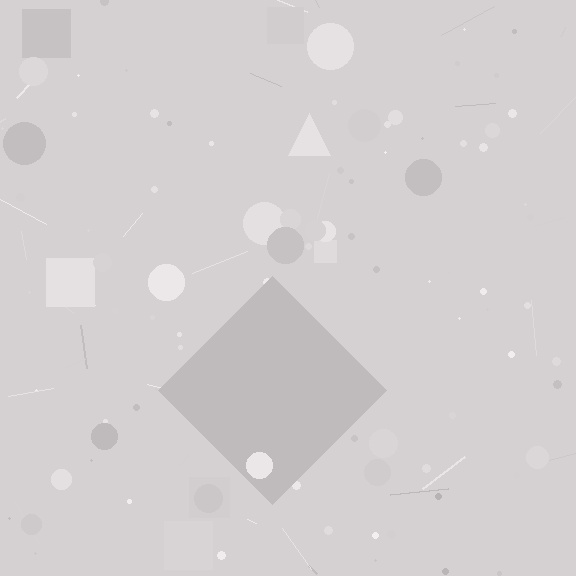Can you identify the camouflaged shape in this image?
The camouflaged shape is a diamond.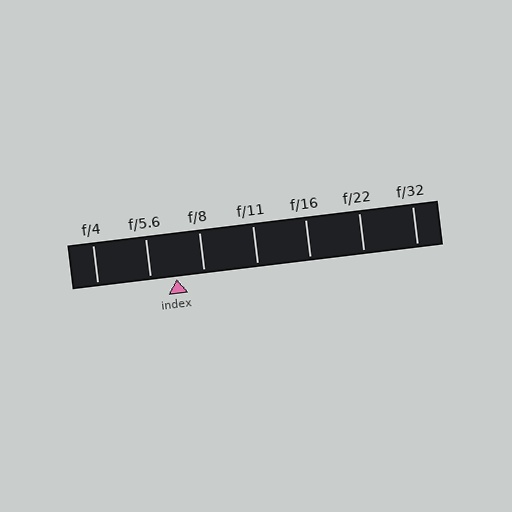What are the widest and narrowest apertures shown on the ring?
The widest aperture shown is f/4 and the narrowest is f/32.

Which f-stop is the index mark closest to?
The index mark is closest to f/5.6.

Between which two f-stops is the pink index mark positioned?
The index mark is between f/5.6 and f/8.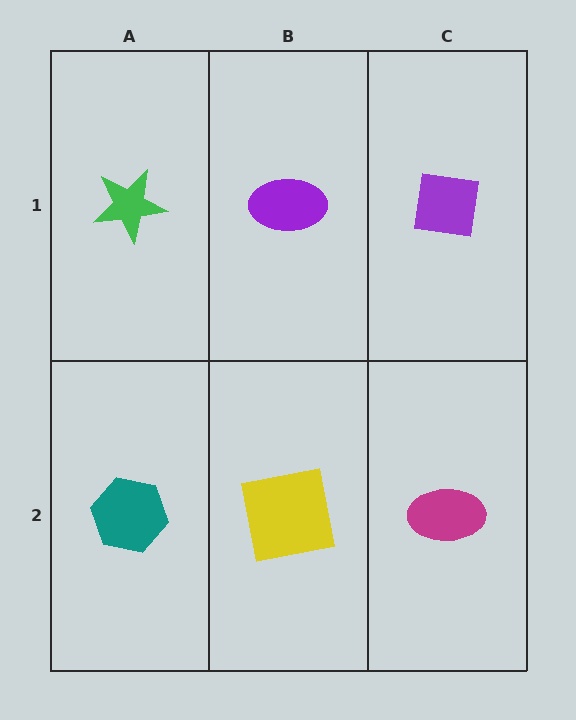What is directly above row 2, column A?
A green star.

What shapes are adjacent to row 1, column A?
A teal hexagon (row 2, column A), a purple ellipse (row 1, column B).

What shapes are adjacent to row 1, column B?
A yellow square (row 2, column B), a green star (row 1, column A), a purple square (row 1, column C).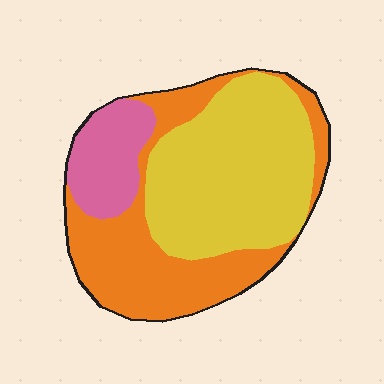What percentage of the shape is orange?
Orange takes up between a quarter and a half of the shape.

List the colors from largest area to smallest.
From largest to smallest: yellow, orange, pink.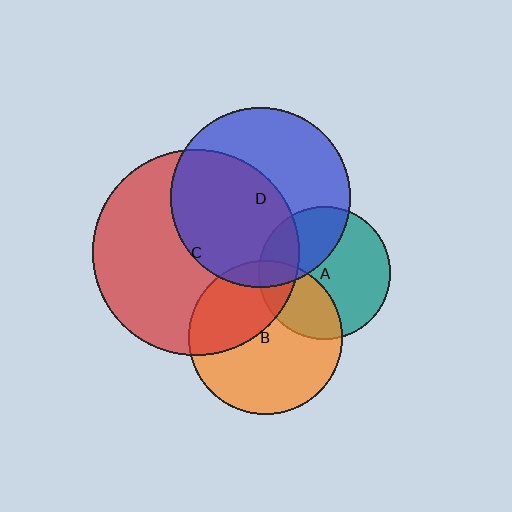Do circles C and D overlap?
Yes.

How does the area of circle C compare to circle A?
Approximately 2.4 times.